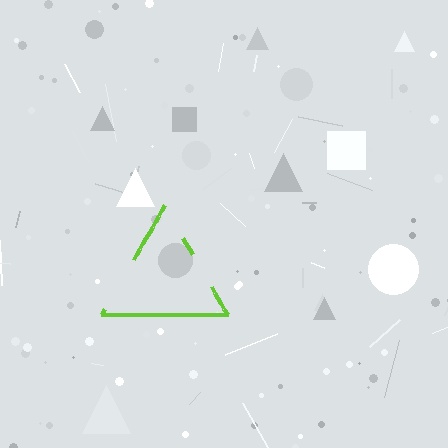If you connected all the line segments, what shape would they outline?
They would outline a triangle.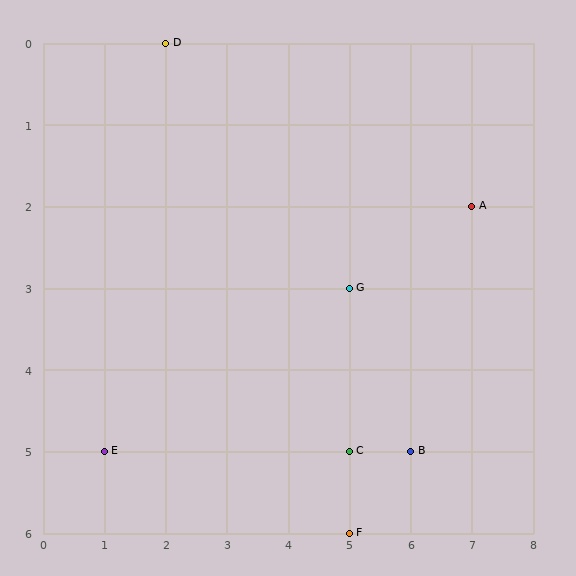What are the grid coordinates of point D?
Point D is at grid coordinates (2, 0).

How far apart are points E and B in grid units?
Points E and B are 5 columns apart.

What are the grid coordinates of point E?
Point E is at grid coordinates (1, 5).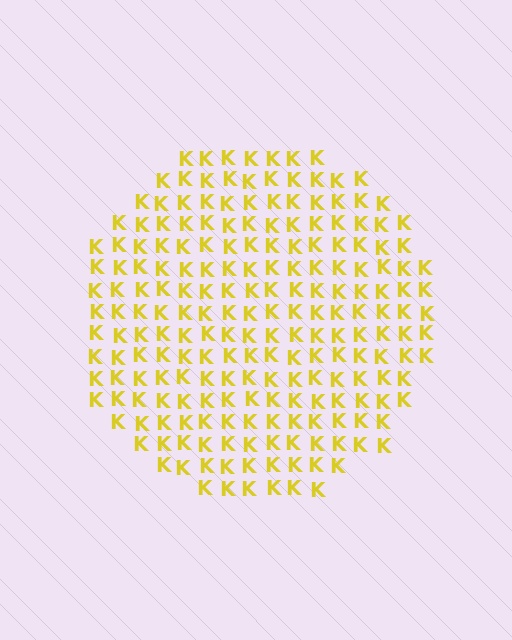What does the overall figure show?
The overall figure shows a circle.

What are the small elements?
The small elements are letter K's.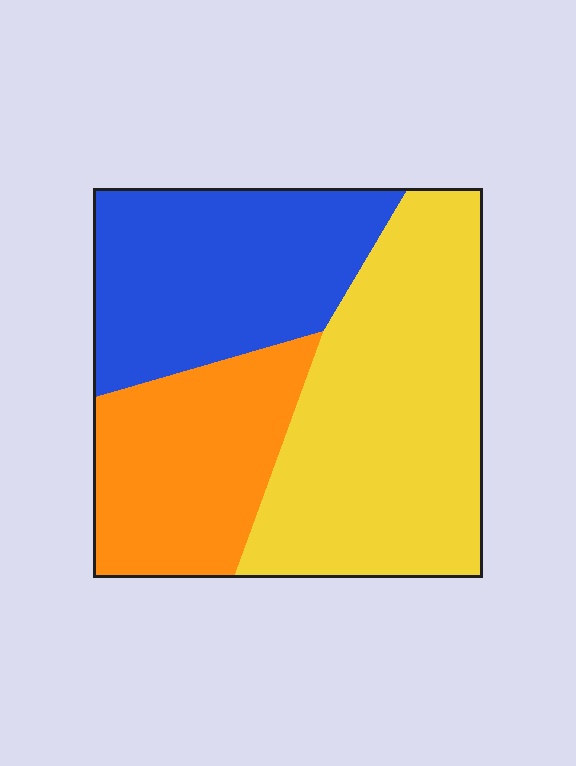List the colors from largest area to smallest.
From largest to smallest: yellow, blue, orange.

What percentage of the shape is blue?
Blue takes up about one third (1/3) of the shape.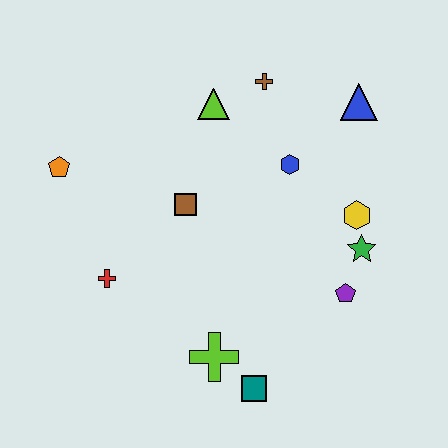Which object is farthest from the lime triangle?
The teal square is farthest from the lime triangle.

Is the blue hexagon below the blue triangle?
Yes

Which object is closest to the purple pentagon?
The green star is closest to the purple pentagon.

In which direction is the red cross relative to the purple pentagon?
The red cross is to the left of the purple pentagon.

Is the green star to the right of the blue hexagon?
Yes